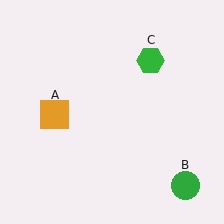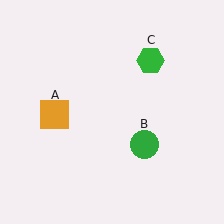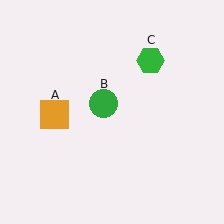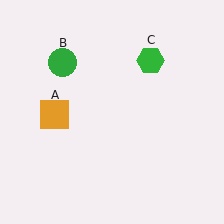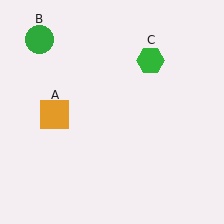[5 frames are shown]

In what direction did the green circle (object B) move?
The green circle (object B) moved up and to the left.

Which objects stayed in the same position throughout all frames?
Orange square (object A) and green hexagon (object C) remained stationary.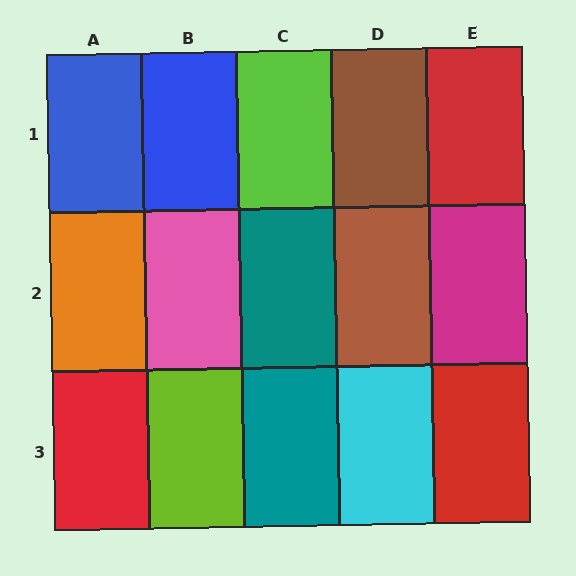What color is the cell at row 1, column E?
Red.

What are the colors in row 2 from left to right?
Orange, pink, teal, brown, magenta.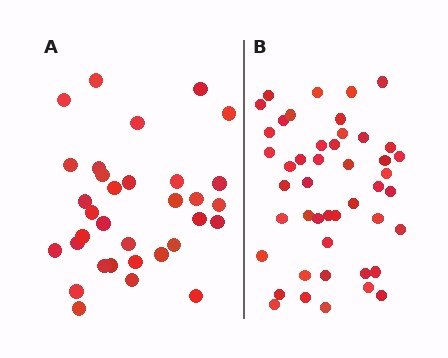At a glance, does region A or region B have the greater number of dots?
Region B (the right region) has more dots.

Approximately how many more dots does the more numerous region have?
Region B has approximately 15 more dots than region A.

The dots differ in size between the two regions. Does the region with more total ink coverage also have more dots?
No. Region A has more total ink coverage because its dots are larger, but region B actually contains more individual dots. Total area can be misleading — the number of items is what matters here.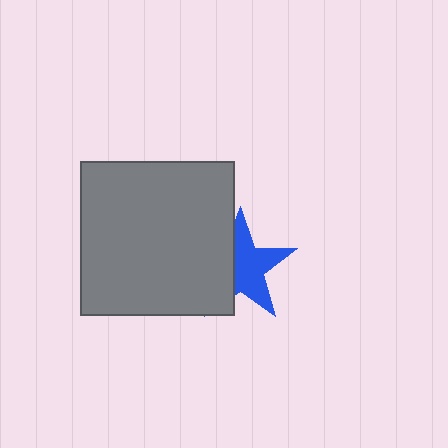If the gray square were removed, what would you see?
You would see the complete blue star.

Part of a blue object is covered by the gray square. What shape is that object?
It is a star.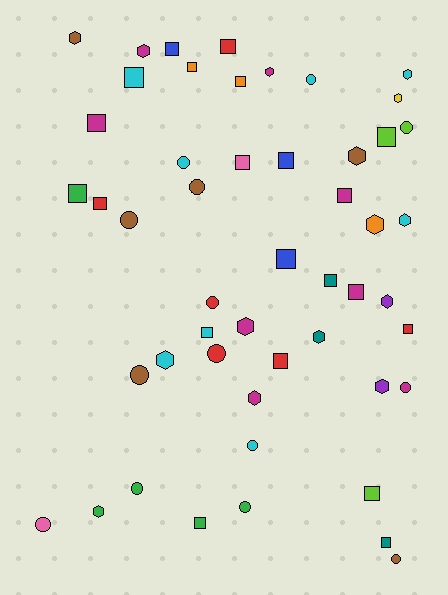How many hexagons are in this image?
There are 15 hexagons.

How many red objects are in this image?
There are 6 red objects.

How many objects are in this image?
There are 50 objects.